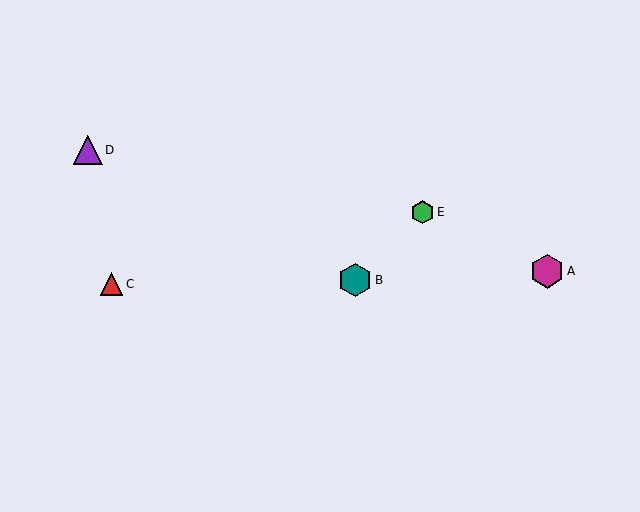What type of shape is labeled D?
Shape D is a purple triangle.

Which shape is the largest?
The magenta hexagon (labeled A) is the largest.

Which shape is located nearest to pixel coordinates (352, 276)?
The teal hexagon (labeled B) at (355, 280) is nearest to that location.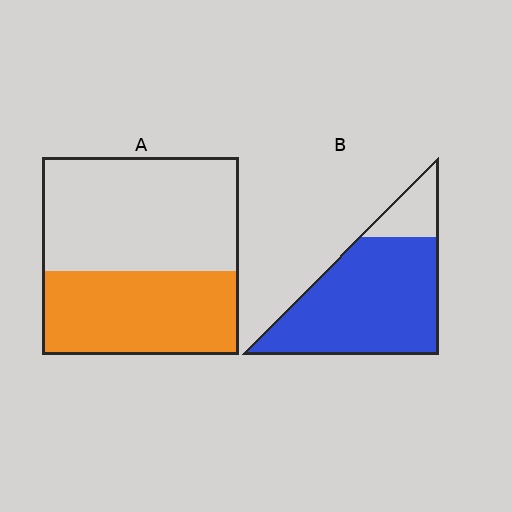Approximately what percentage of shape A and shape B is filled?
A is approximately 40% and B is approximately 85%.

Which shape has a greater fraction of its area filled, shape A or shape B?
Shape B.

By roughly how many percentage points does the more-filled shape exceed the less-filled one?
By roughly 40 percentage points (B over A).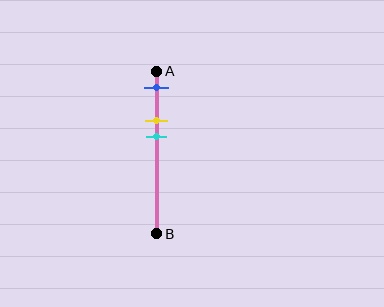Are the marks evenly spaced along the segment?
Yes, the marks are approximately evenly spaced.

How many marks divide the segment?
There are 3 marks dividing the segment.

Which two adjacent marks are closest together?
The yellow and cyan marks are the closest adjacent pair.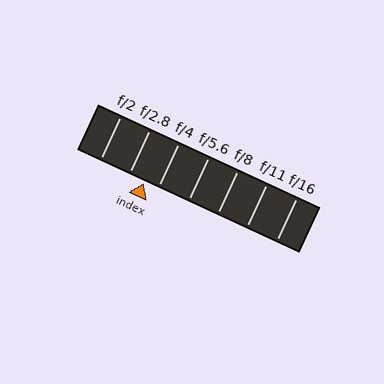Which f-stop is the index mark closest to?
The index mark is closest to f/4.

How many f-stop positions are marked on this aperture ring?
There are 7 f-stop positions marked.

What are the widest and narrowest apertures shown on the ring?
The widest aperture shown is f/2 and the narrowest is f/16.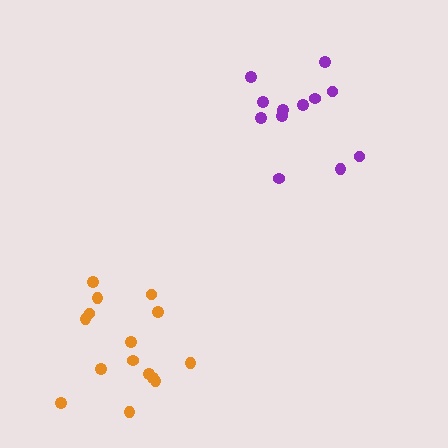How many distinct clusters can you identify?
There are 2 distinct clusters.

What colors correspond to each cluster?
The clusters are colored: purple, orange.